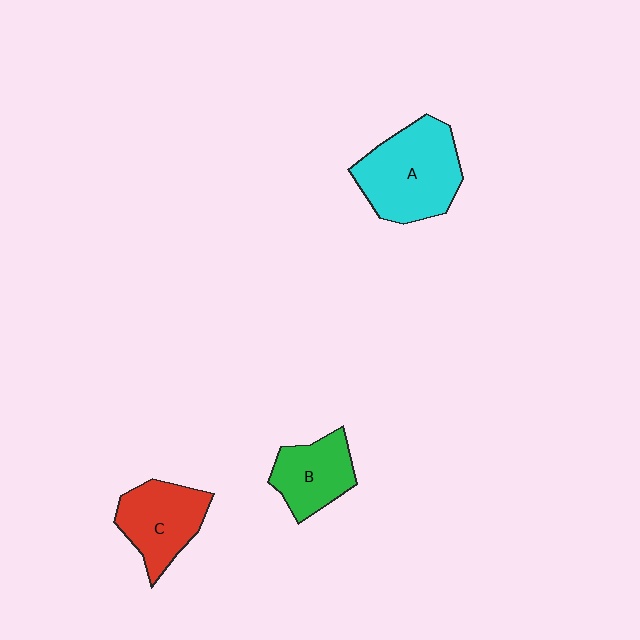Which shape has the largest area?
Shape A (cyan).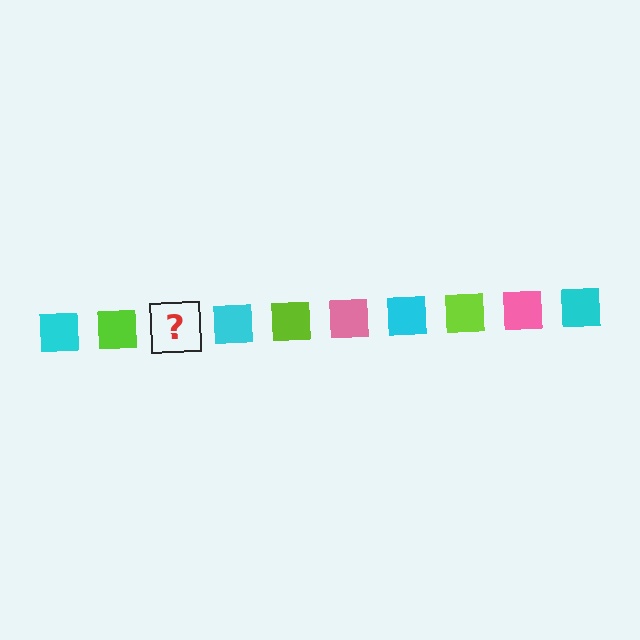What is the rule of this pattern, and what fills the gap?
The rule is that the pattern cycles through cyan, lime, pink squares. The gap should be filled with a pink square.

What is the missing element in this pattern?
The missing element is a pink square.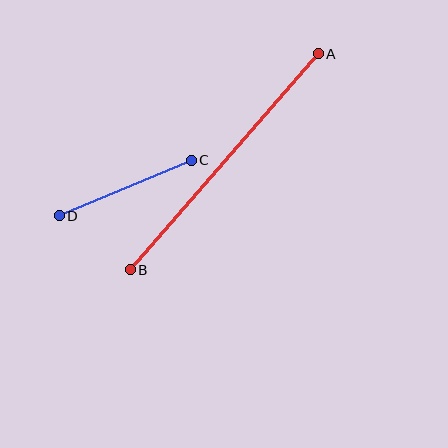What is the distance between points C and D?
The distance is approximately 143 pixels.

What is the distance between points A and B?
The distance is approximately 286 pixels.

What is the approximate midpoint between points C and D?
The midpoint is at approximately (125, 188) pixels.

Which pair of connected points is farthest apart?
Points A and B are farthest apart.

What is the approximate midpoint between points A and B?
The midpoint is at approximately (224, 162) pixels.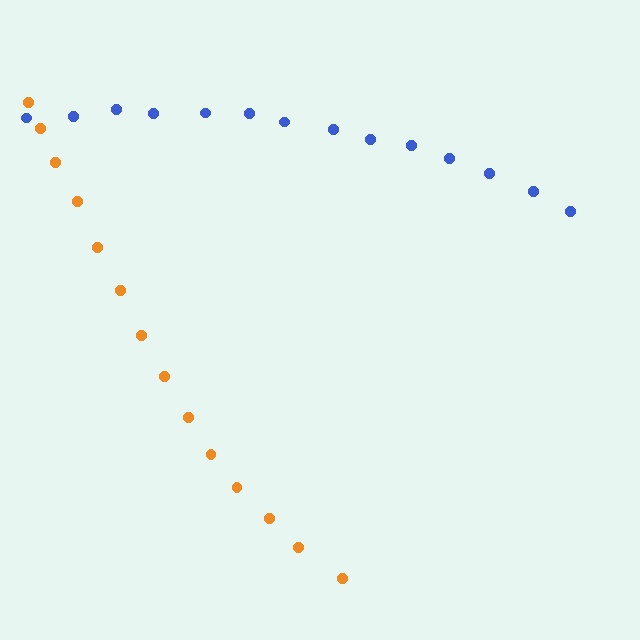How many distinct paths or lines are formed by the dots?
There are 2 distinct paths.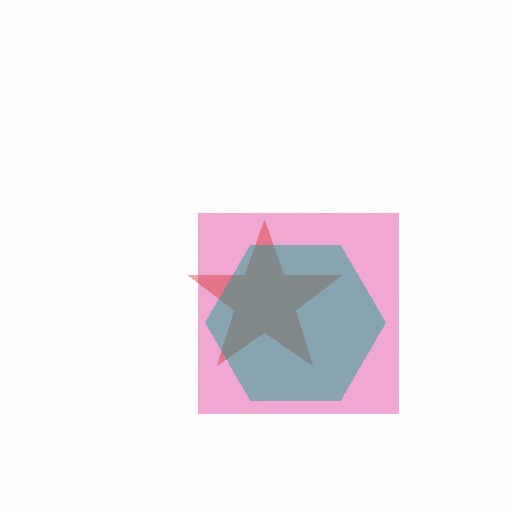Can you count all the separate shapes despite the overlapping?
Yes, there are 3 separate shapes.